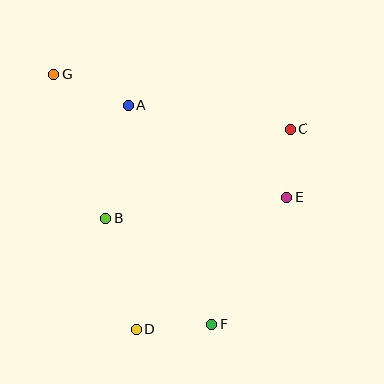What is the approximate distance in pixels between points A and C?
The distance between A and C is approximately 164 pixels.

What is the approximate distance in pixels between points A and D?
The distance between A and D is approximately 224 pixels.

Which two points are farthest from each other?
Points F and G are farthest from each other.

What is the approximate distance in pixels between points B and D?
The distance between B and D is approximately 115 pixels.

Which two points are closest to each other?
Points C and E are closest to each other.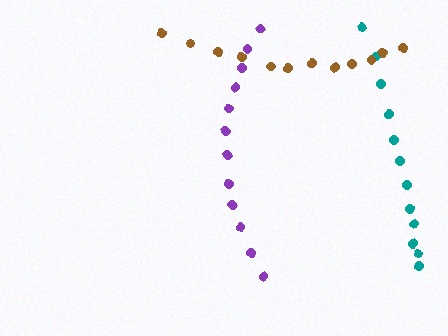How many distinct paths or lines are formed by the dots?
There are 3 distinct paths.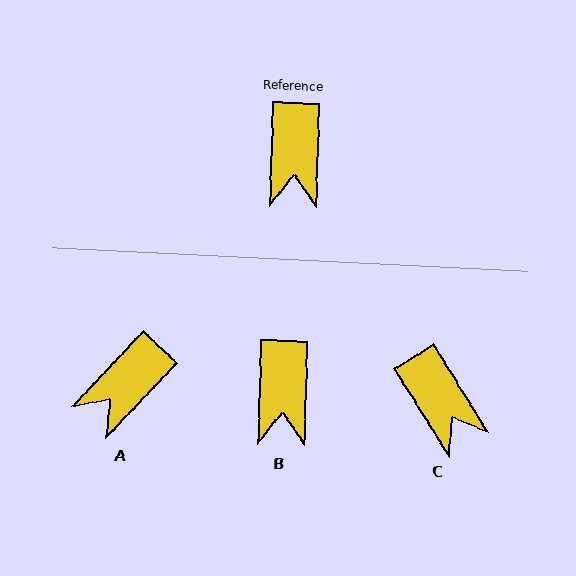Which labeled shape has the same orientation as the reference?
B.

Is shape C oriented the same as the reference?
No, it is off by about 34 degrees.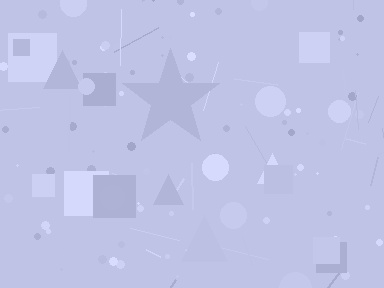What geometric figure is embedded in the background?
A star is embedded in the background.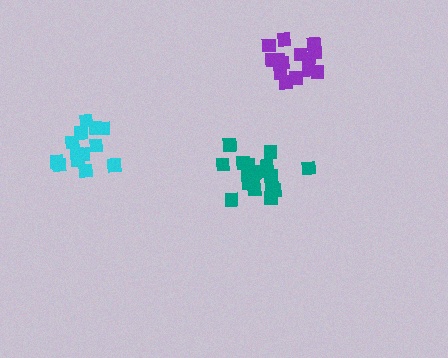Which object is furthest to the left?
The cyan cluster is leftmost.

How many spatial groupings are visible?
There are 3 spatial groupings.